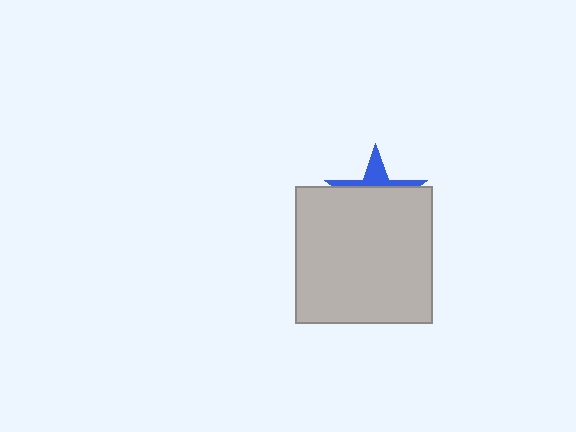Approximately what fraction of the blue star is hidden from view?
Roughly 70% of the blue star is hidden behind the light gray square.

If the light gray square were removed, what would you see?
You would see the complete blue star.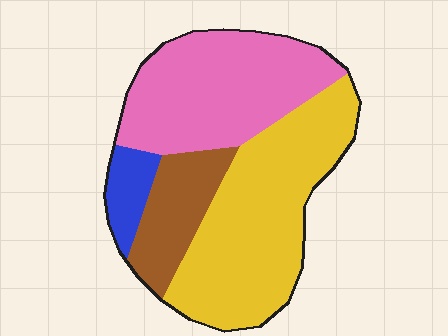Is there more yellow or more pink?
Yellow.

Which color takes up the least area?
Blue, at roughly 5%.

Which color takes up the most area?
Yellow, at roughly 45%.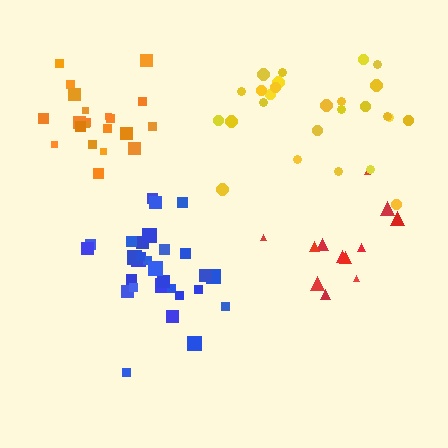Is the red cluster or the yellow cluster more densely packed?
Red.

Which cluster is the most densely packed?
Orange.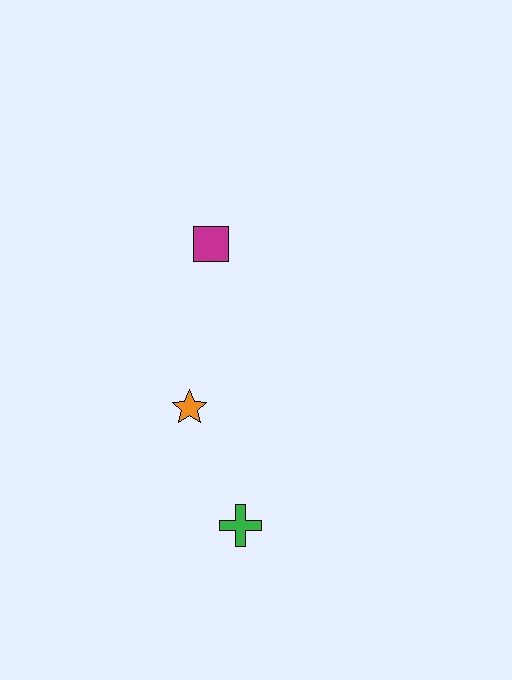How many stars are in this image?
There is 1 star.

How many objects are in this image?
There are 3 objects.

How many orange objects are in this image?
There is 1 orange object.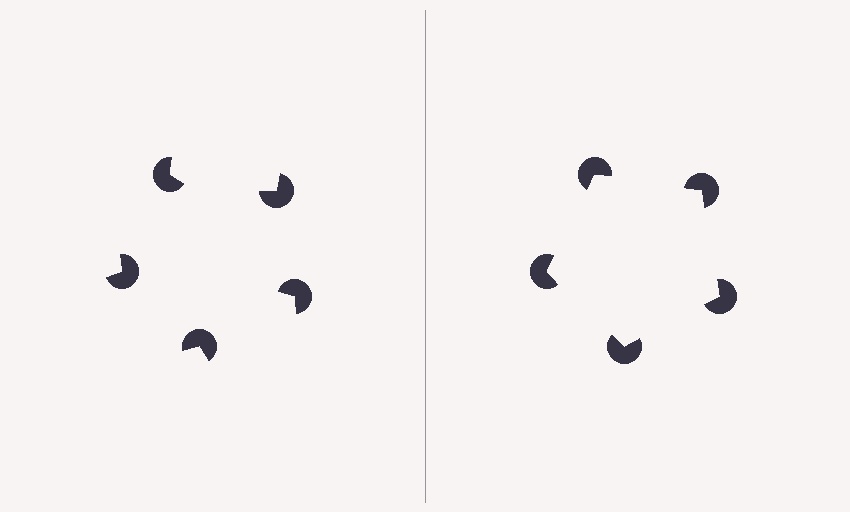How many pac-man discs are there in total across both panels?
10 — 5 on each side.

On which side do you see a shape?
An illusory pentagon appears on the right side. On the left side the wedge cuts are rotated, so no coherent shape forms.